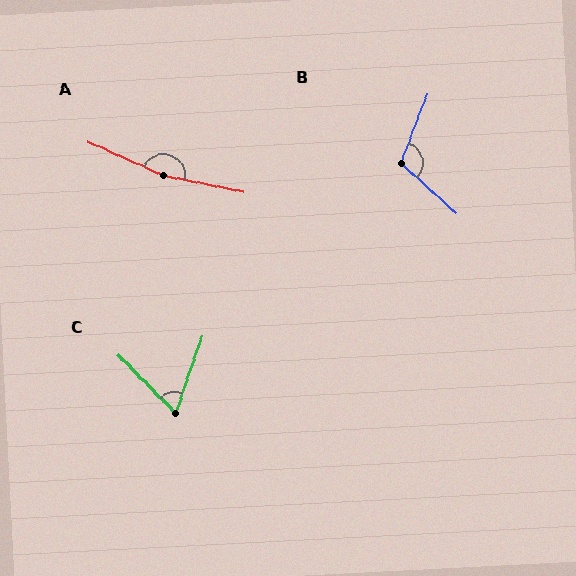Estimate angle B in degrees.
Approximately 111 degrees.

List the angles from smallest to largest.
C (64°), B (111°), A (167°).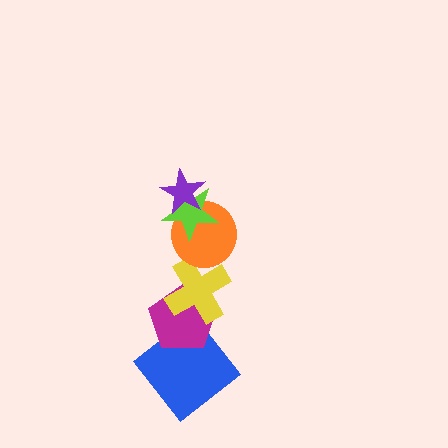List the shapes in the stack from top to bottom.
From top to bottom: the purple star, the lime star, the orange circle, the yellow cross, the magenta pentagon, the blue diamond.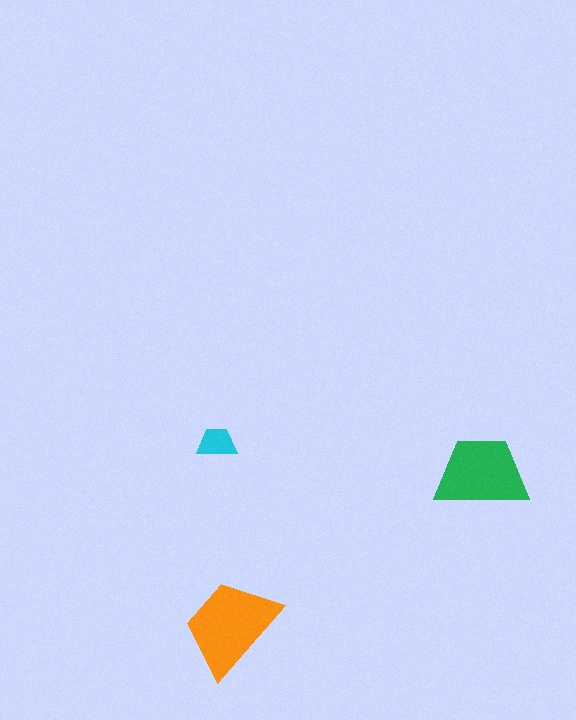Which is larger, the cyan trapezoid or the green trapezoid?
The green one.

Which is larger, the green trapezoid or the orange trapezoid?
The orange one.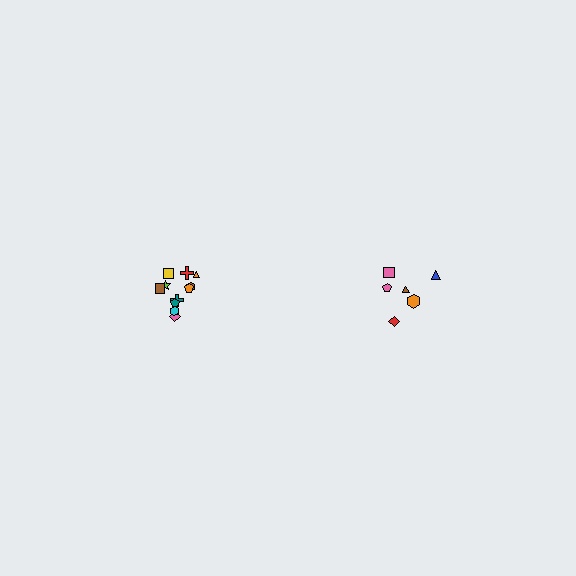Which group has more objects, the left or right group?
The left group.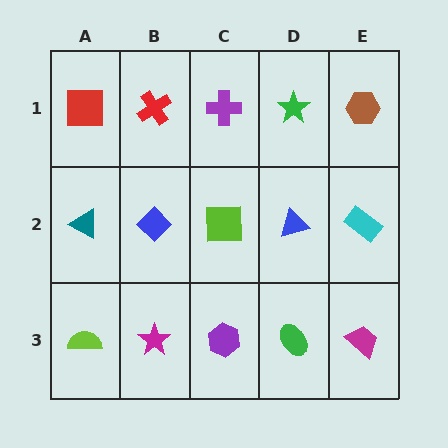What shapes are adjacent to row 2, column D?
A green star (row 1, column D), a green ellipse (row 3, column D), a lime square (row 2, column C), a cyan rectangle (row 2, column E).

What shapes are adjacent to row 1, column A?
A teal triangle (row 2, column A), a red cross (row 1, column B).